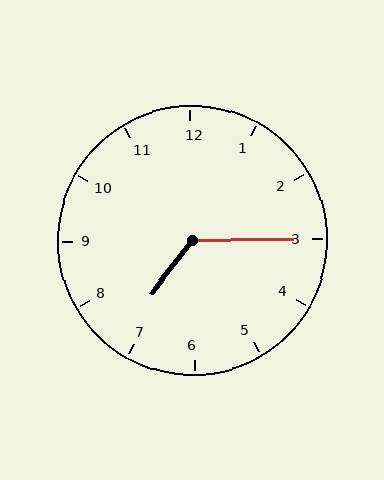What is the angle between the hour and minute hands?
Approximately 128 degrees.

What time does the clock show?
7:15.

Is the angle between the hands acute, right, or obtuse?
It is obtuse.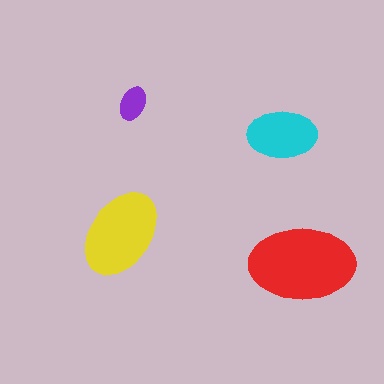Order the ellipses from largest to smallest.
the red one, the yellow one, the cyan one, the purple one.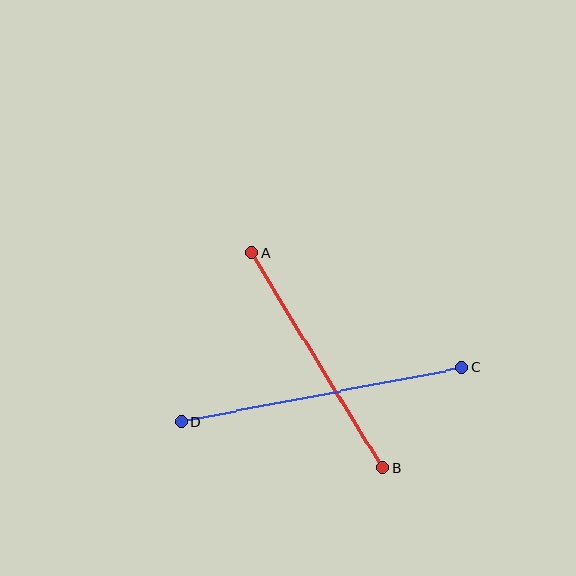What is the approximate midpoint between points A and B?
The midpoint is at approximately (317, 360) pixels.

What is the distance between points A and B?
The distance is approximately 252 pixels.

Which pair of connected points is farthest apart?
Points C and D are farthest apart.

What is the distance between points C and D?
The distance is approximately 285 pixels.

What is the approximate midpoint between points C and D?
The midpoint is at approximately (322, 395) pixels.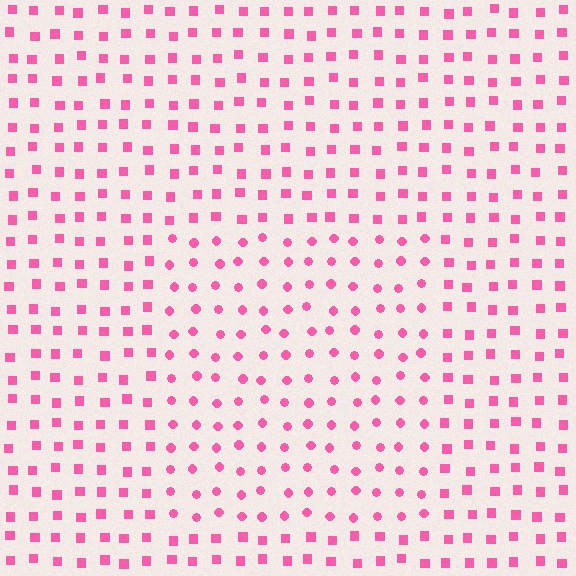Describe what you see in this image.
The image is filled with small pink elements arranged in a uniform grid. A rectangle-shaped region contains circles, while the surrounding area contains squares. The boundary is defined purely by the change in element shape.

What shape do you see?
I see a rectangle.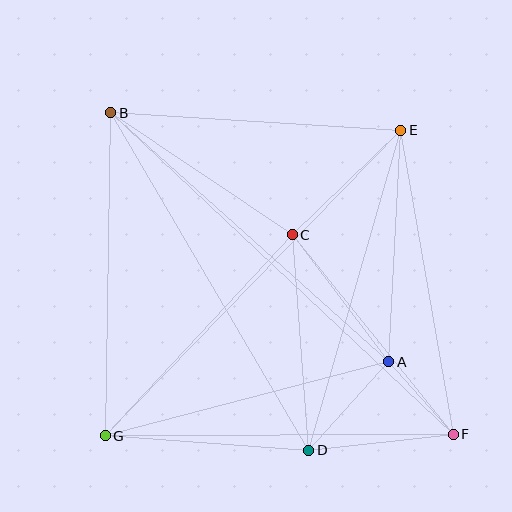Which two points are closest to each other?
Points A and F are closest to each other.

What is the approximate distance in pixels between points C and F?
The distance between C and F is approximately 256 pixels.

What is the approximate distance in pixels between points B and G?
The distance between B and G is approximately 323 pixels.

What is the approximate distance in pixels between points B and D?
The distance between B and D is approximately 391 pixels.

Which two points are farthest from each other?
Points B and F are farthest from each other.